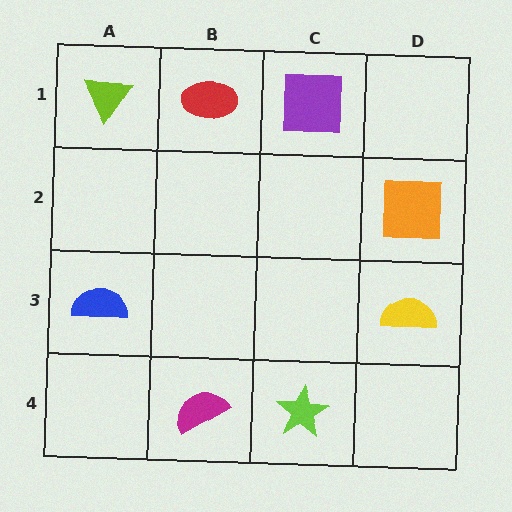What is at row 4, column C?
A lime star.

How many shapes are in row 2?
1 shape.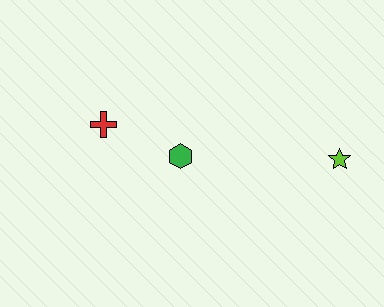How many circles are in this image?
There are no circles.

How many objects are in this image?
There are 3 objects.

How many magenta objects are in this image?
There are no magenta objects.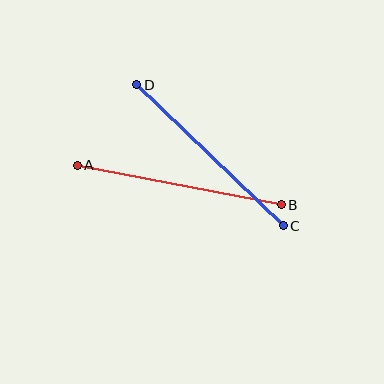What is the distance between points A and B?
The distance is approximately 208 pixels.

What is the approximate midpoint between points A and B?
The midpoint is at approximately (179, 185) pixels.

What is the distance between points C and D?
The distance is approximately 203 pixels.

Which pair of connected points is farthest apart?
Points A and B are farthest apart.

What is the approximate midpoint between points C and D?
The midpoint is at approximately (210, 155) pixels.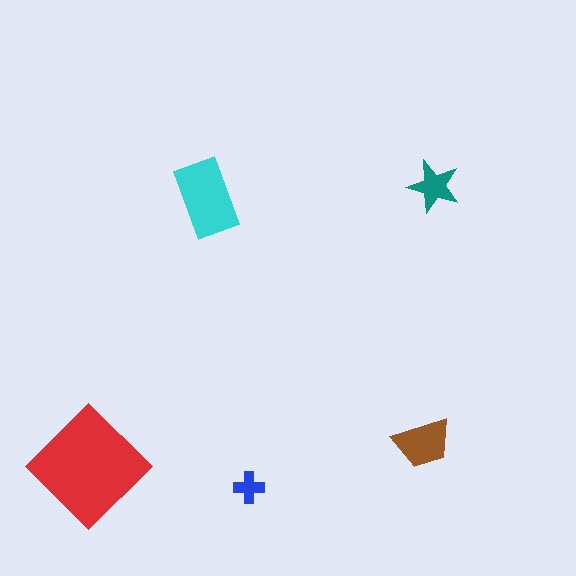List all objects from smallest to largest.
The blue cross, the teal star, the brown trapezoid, the cyan rectangle, the red diamond.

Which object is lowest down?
The blue cross is bottommost.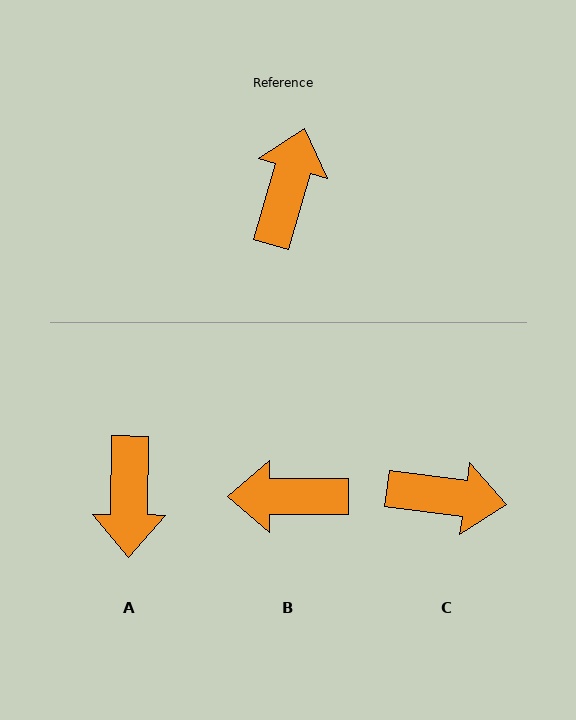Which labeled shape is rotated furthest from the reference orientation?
A, about 165 degrees away.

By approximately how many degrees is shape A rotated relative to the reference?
Approximately 165 degrees clockwise.